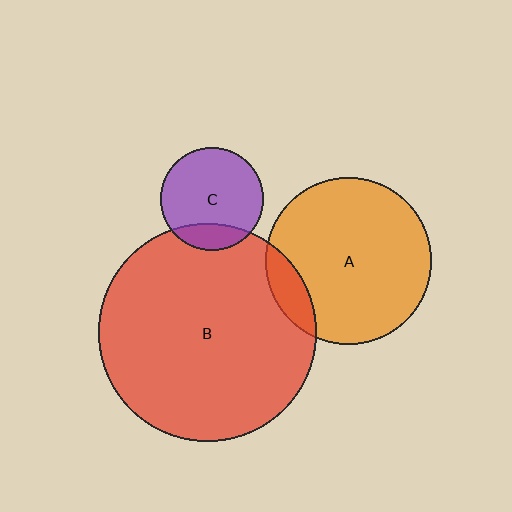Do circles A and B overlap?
Yes.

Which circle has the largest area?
Circle B (red).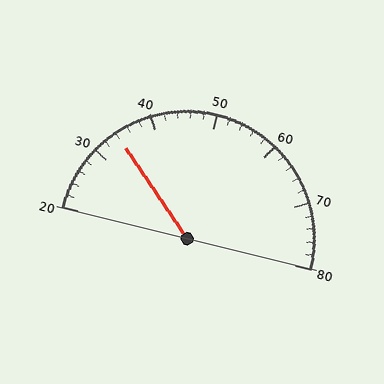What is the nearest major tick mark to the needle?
The nearest major tick mark is 30.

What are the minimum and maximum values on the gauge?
The gauge ranges from 20 to 80.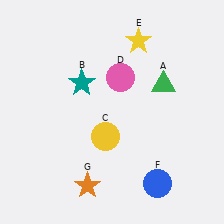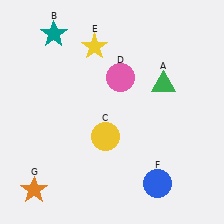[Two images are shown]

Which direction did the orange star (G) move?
The orange star (G) moved left.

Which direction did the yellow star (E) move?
The yellow star (E) moved left.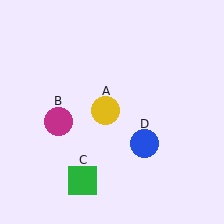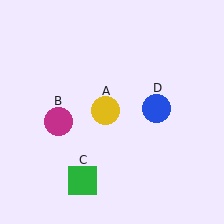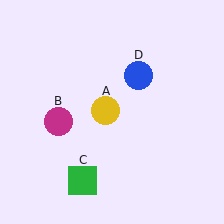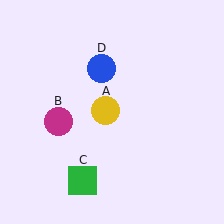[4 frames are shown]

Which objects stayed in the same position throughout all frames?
Yellow circle (object A) and magenta circle (object B) and green square (object C) remained stationary.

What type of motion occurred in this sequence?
The blue circle (object D) rotated counterclockwise around the center of the scene.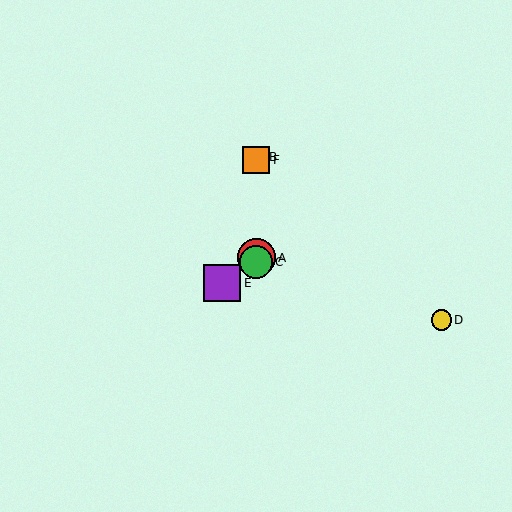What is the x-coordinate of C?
Object C is at x≈256.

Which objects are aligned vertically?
Objects A, B, C, F are aligned vertically.